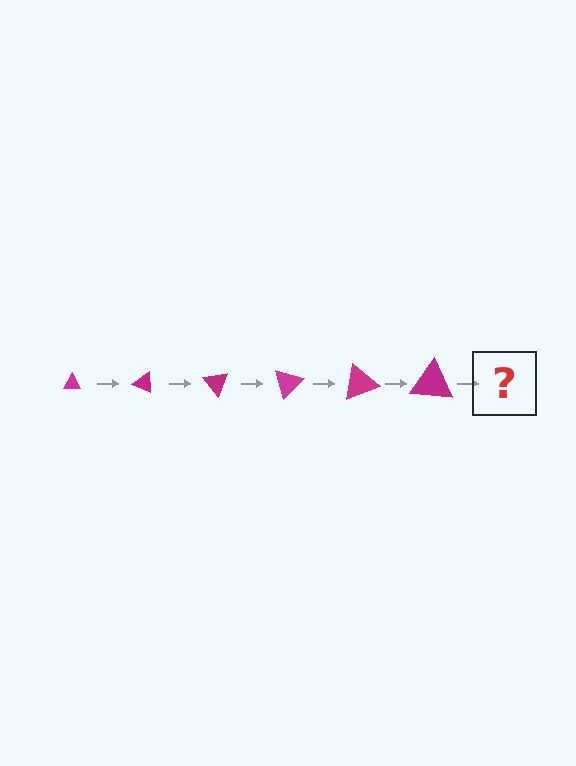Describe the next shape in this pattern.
It should be a triangle, larger than the previous one and rotated 150 degrees from the start.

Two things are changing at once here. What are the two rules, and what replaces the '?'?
The two rules are that the triangle grows larger each step and it rotates 25 degrees each step. The '?' should be a triangle, larger than the previous one and rotated 150 degrees from the start.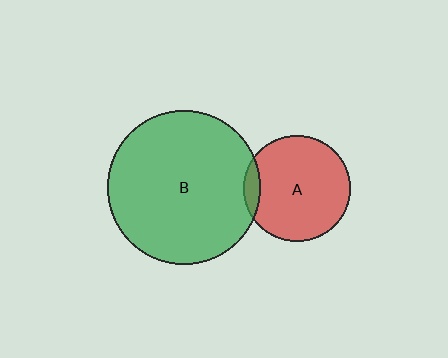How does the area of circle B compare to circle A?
Approximately 2.1 times.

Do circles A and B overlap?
Yes.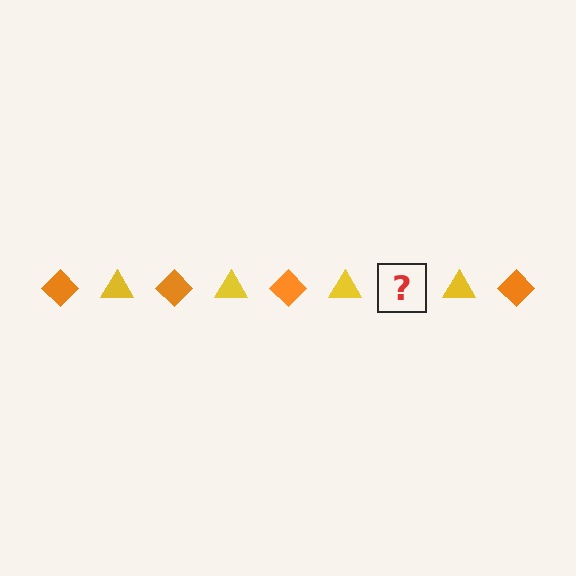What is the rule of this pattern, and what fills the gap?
The rule is that the pattern alternates between orange diamond and yellow triangle. The gap should be filled with an orange diamond.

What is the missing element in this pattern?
The missing element is an orange diamond.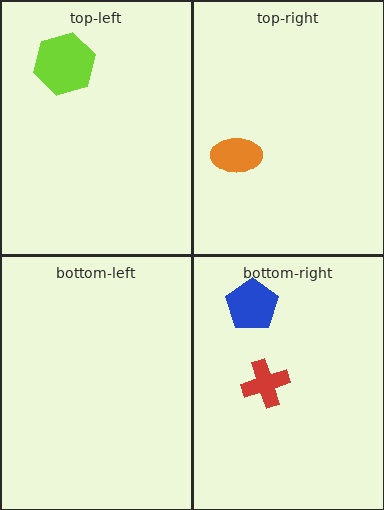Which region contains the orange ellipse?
The top-right region.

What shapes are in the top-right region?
The orange ellipse.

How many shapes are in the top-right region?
1.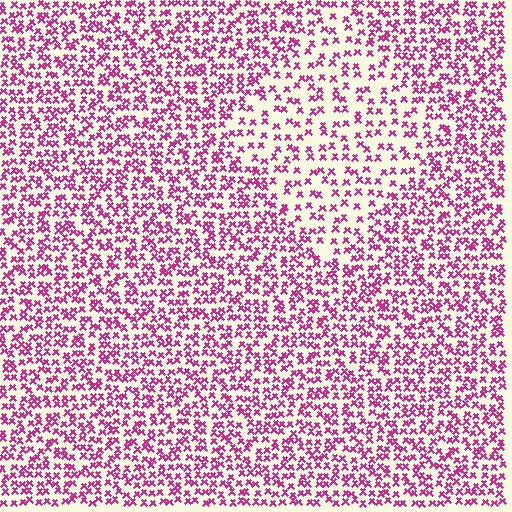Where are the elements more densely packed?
The elements are more densely packed outside the diamond boundary.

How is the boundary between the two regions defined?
The boundary is defined by a change in element density (approximately 1.8x ratio). All elements are the same color, size, and shape.